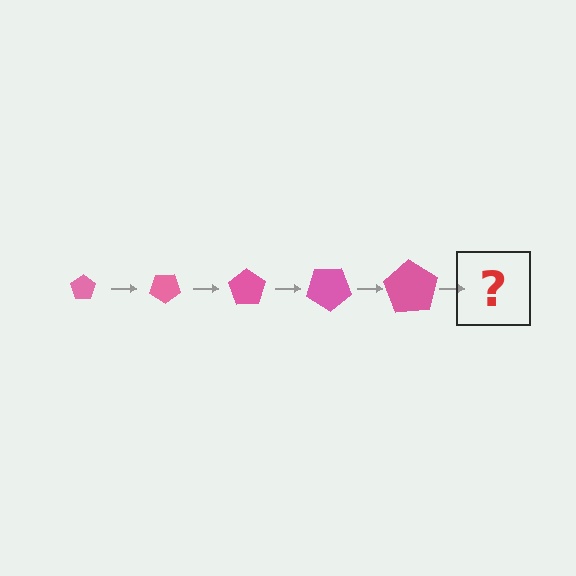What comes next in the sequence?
The next element should be a pentagon, larger than the previous one and rotated 175 degrees from the start.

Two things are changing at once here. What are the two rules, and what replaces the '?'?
The two rules are that the pentagon grows larger each step and it rotates 35 degrees each step. The '?' should be a pentagon, larger than the previous one and rotated 175 degrees from the start.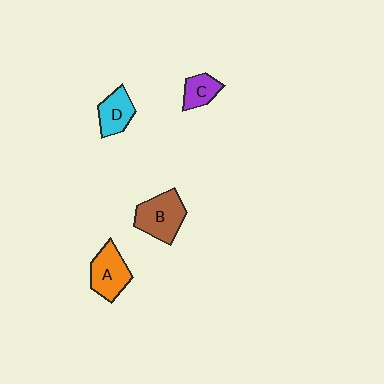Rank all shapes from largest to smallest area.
From largest to smallest: B (brown), A (orange), D (cyan), C (purple).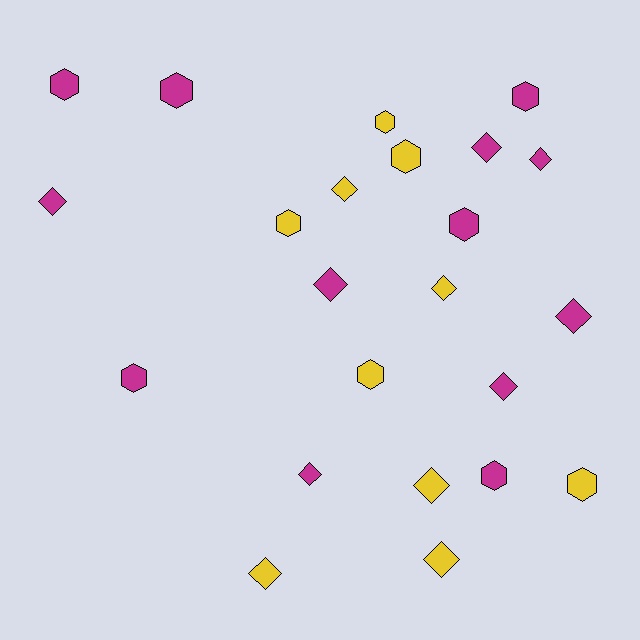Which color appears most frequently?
Magenta, with 13 objects.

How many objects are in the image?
There are 23 objects.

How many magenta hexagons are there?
There are 6 magenta hexagons.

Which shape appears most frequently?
Diamond, with 12 objects.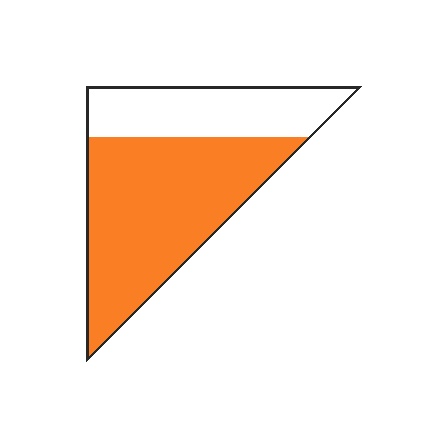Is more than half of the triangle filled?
Yes.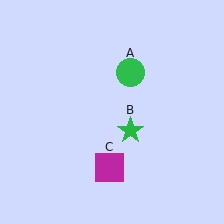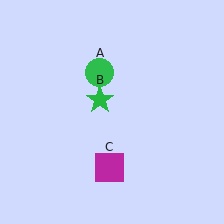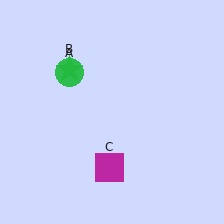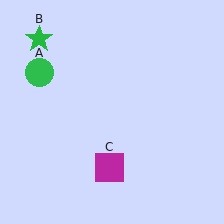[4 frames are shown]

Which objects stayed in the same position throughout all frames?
Magenta square (object C) remained stationary.